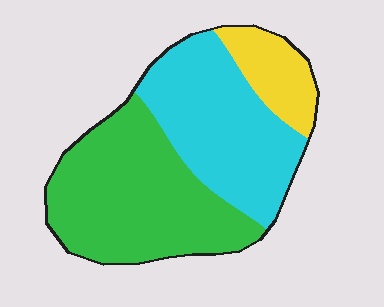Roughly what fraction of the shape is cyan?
Cyan covers roughly 40% of the shape.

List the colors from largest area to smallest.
From largest to smallest: green, cyan, yellow.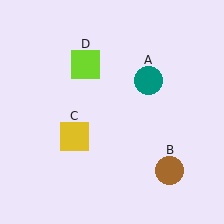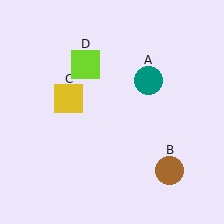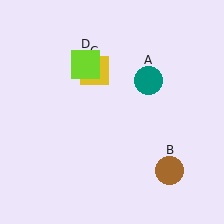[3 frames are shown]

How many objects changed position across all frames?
1 object changed position: yellow square (object C).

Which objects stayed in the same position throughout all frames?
Teal circle (object A) and brown circle (object B) and lime square (object D) remained stationary.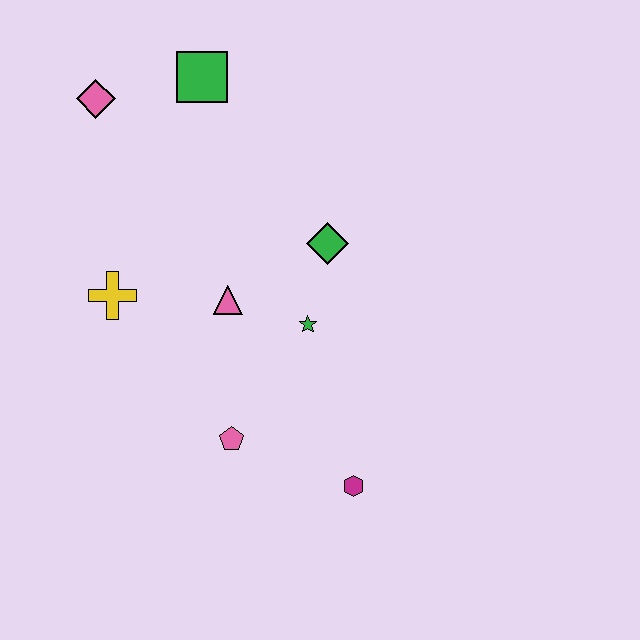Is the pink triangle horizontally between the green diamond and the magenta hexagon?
No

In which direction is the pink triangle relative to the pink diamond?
The pink triangle is below the pink diamond.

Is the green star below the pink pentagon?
No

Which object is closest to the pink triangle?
The green star is closest to the pink triangle.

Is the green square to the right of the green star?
No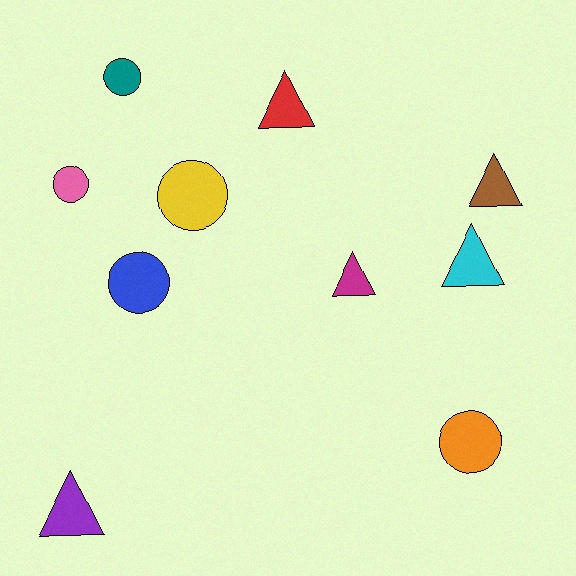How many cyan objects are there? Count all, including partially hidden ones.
There is 1 cyan object.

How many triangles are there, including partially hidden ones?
There are 5 triangles.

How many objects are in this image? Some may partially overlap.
There are 10 objects.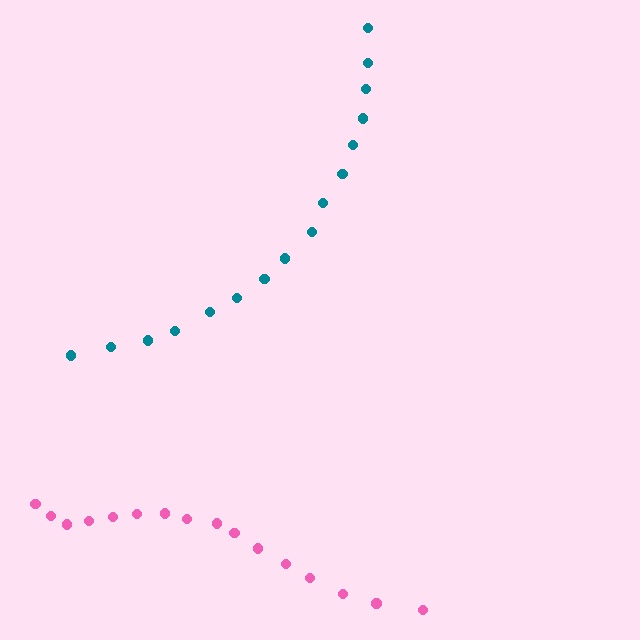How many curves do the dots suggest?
There are 2 distinct paths.